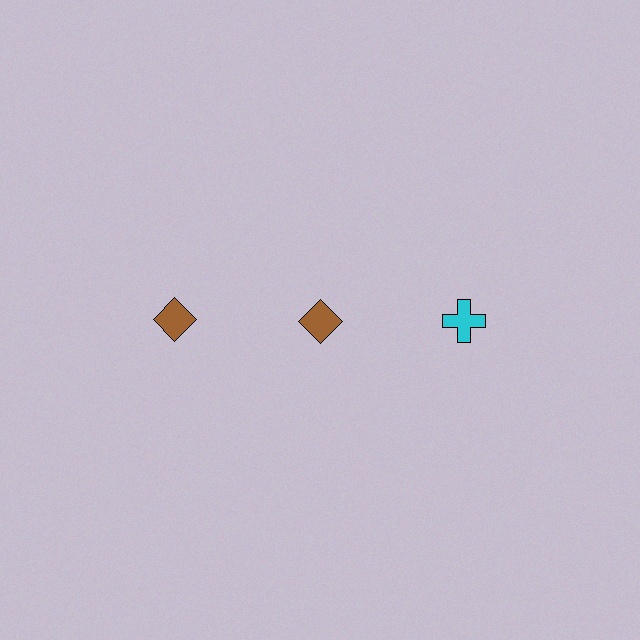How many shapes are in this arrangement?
There are 3 shapes arranged in a grid pattern.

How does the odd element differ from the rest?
It differs in both color (cyan instead of brown) and shape (cross instead of diamond).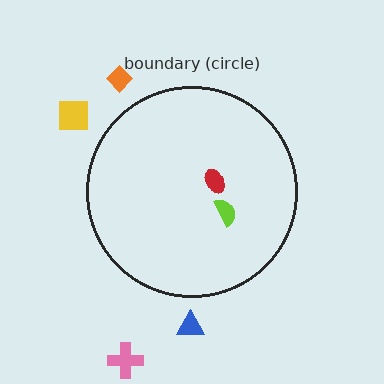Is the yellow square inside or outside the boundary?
Outside.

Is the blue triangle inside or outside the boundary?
Outside.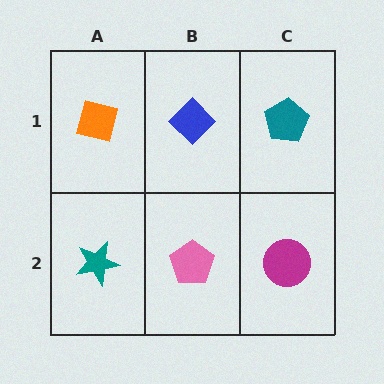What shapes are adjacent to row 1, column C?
A magenta circle (row 2, column C), a blue diamond (row 1, column B).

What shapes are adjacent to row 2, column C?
A teal pentagon (row 1, column C), a pink pentagon (row 2, column B).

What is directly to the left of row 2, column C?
A pink pentagon.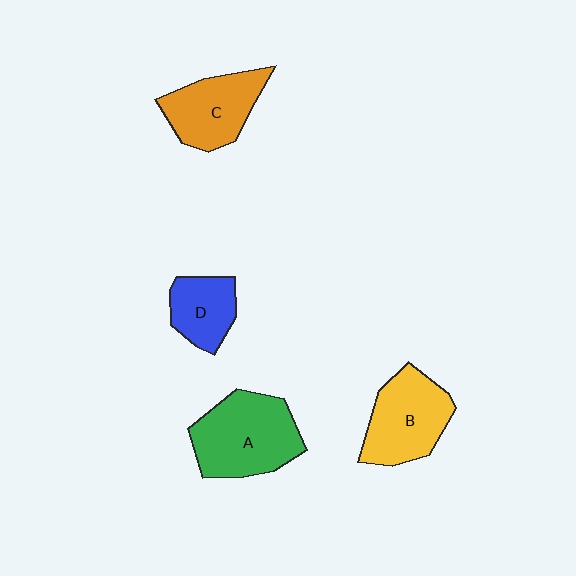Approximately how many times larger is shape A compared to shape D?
Approximately 1.8 times.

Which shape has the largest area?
Shape A (green).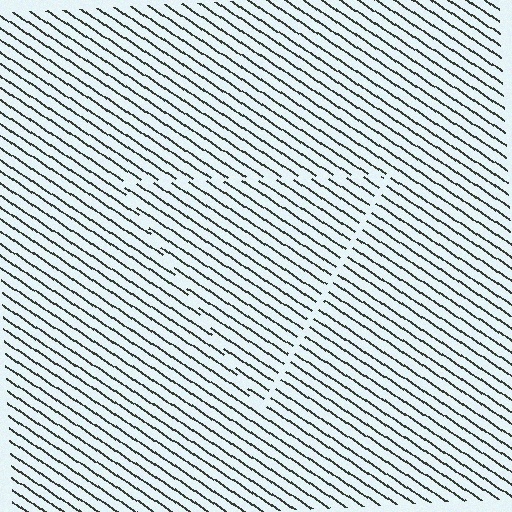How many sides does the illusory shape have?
3 sides — the line-ends trace a triangle.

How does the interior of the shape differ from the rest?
The interior of the shape contains the same grating, shifted by half a period — the contour is defined by the phase discontinuity where line-ends from the inner and outer gratings abut.